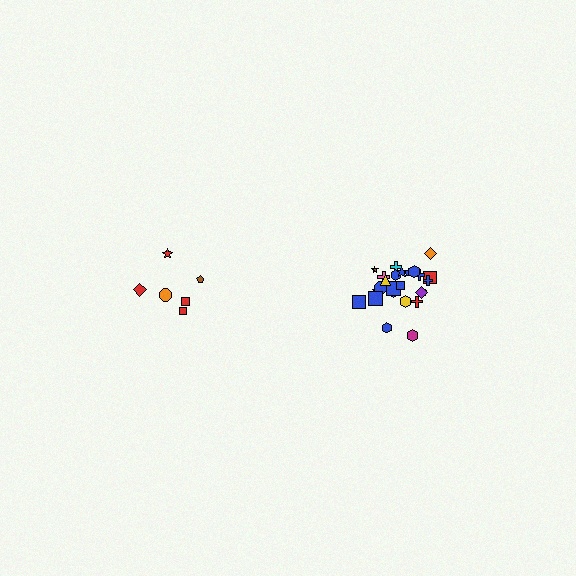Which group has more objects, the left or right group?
The right group.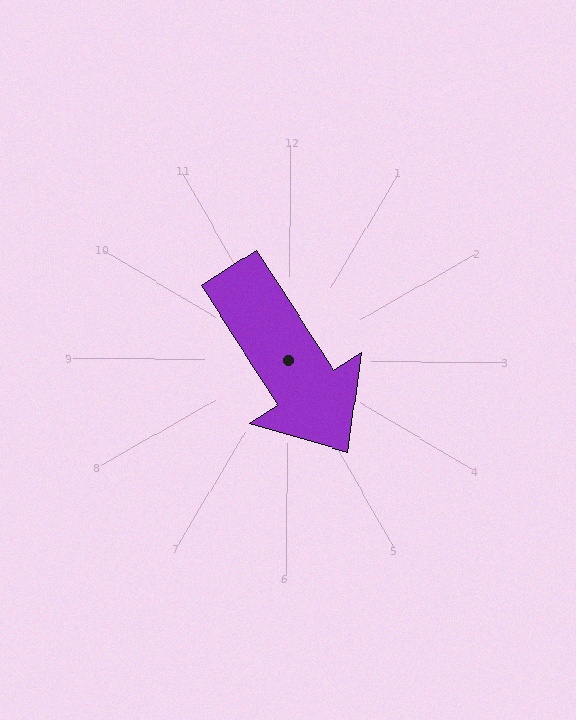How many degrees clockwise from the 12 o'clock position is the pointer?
Approximately 147 degrees.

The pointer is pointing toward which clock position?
Roughly 5 o'clock.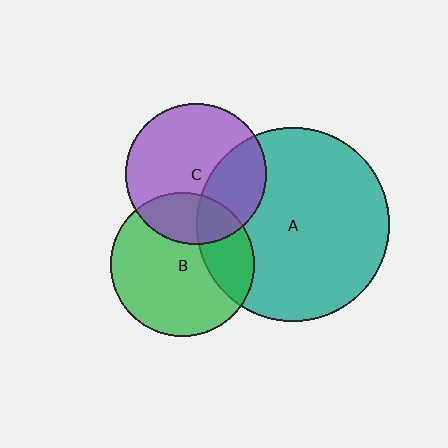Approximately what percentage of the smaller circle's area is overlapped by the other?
Approximately 30%.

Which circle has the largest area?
Circle A (teal).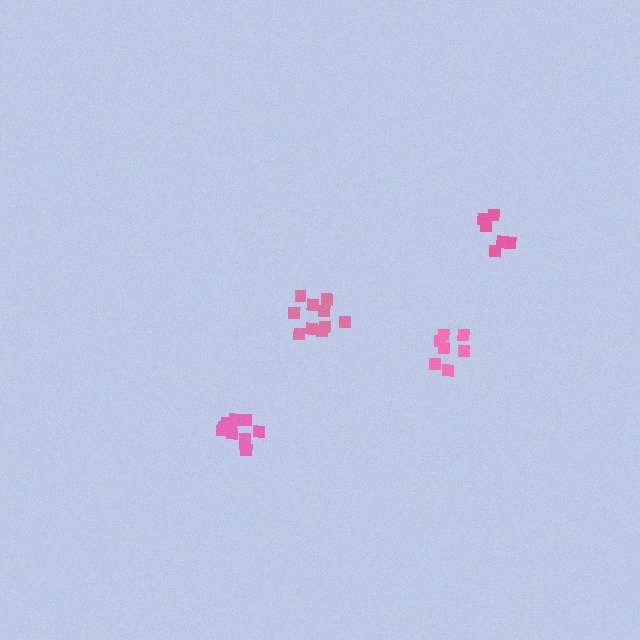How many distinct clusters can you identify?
There are 4 distinct clusters.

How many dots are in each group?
Group 1: 11 dots, Group 2: 10 dots, Group 3: 6 dots, Group 4: 7 dots (34 total).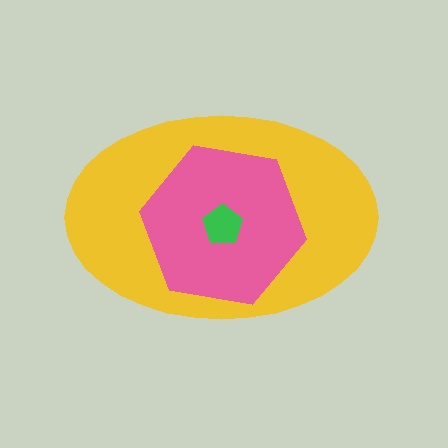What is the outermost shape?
The yellow ellipse.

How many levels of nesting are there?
3.